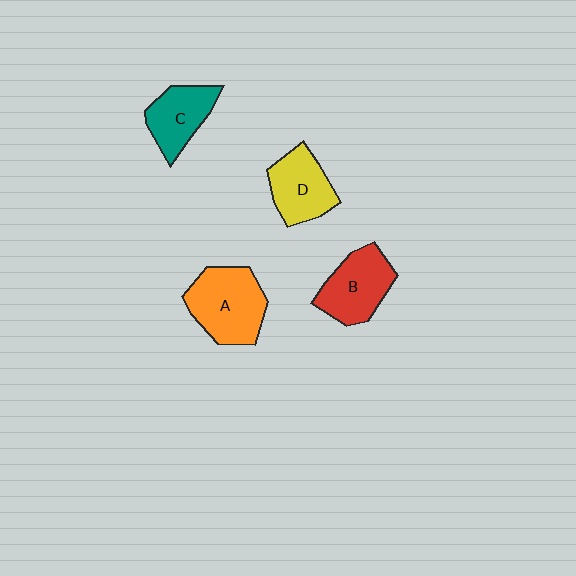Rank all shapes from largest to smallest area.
From largest to smallest: A (orange), B (red), D (yellow), C (teal).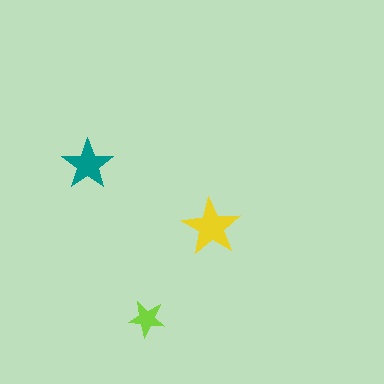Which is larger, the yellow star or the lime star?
The yellow one.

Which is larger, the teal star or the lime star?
The teal one.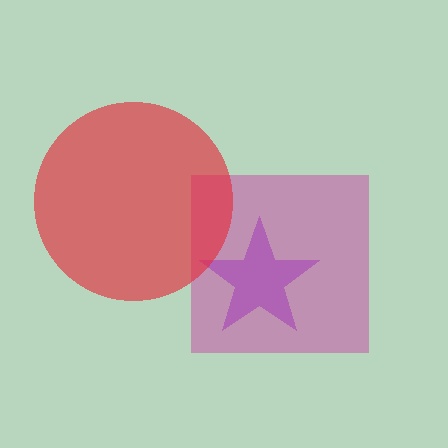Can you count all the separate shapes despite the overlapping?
Yes, there are 3 separate shapes.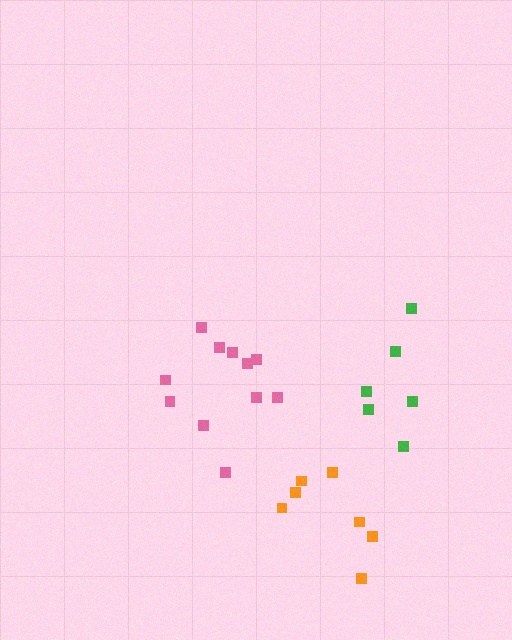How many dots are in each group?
Group 1: 6 dots, Group 2: 7 dots, Group 3: 11 dots (24 total).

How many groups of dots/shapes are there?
There are 3 groups.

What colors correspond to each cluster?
The clusters are colored: green, orange, pink.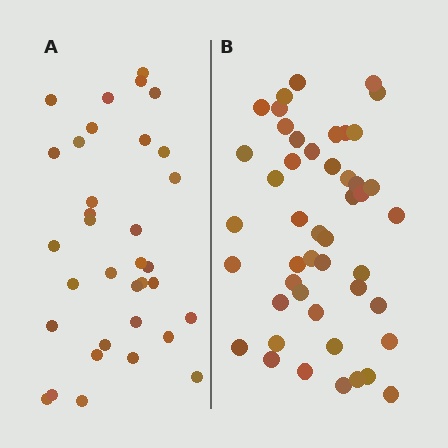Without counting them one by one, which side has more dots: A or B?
Region B (the right region) has more dots.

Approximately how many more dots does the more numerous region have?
Region B has approximately 15 more dots than region A.